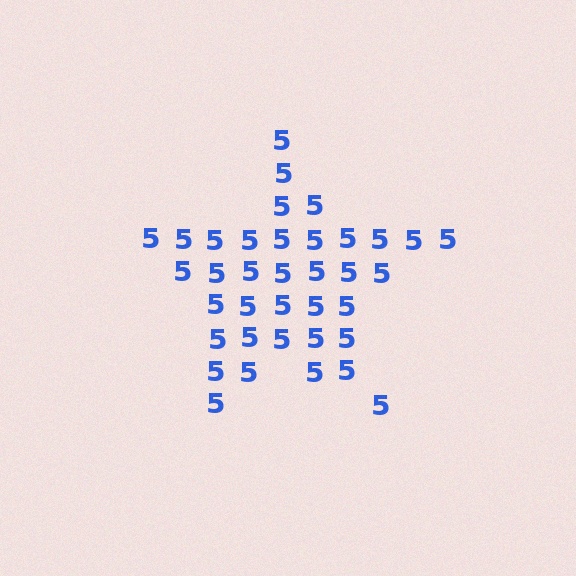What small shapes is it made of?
It is made of small digit 5's.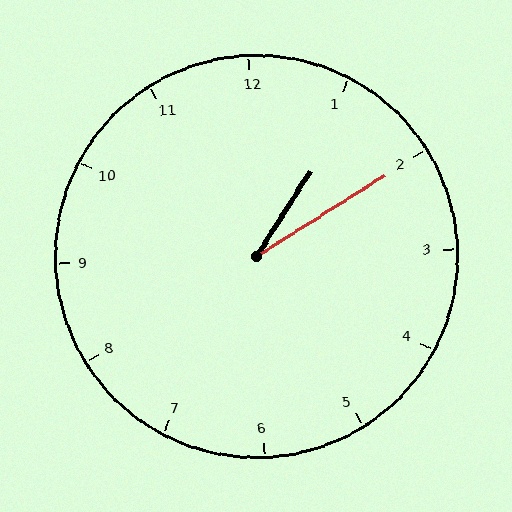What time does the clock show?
1:10.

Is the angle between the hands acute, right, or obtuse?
It is acute.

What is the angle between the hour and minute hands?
Approximately 25 degrees.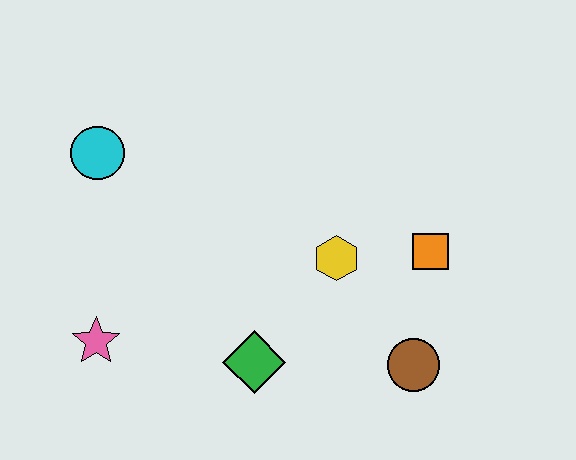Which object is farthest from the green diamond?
The cyan circle is farthest from the green diamond.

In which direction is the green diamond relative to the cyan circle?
The green diamond is below the cyan circle.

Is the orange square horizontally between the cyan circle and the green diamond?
No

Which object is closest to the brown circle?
The orange square is closest to the brown circle.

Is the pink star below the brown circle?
No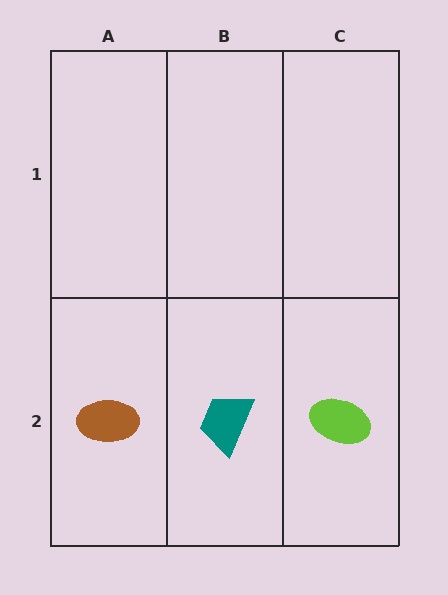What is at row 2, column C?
A lime ellipse.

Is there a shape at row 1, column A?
No, that cell is empty.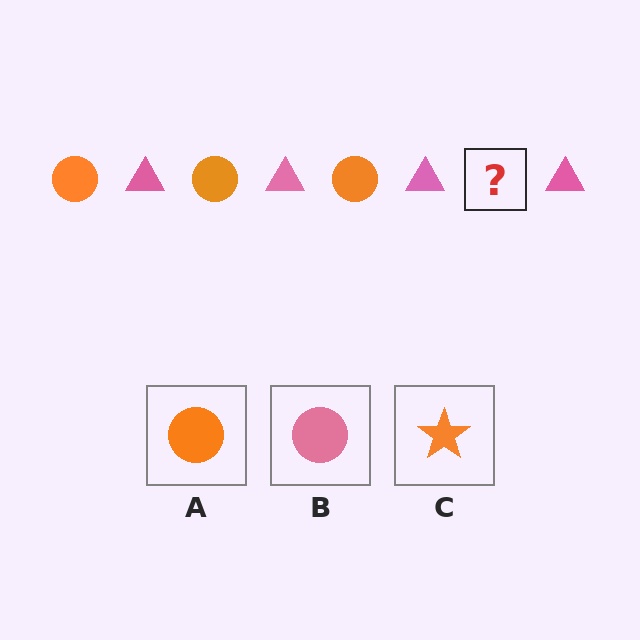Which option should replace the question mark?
Option A.